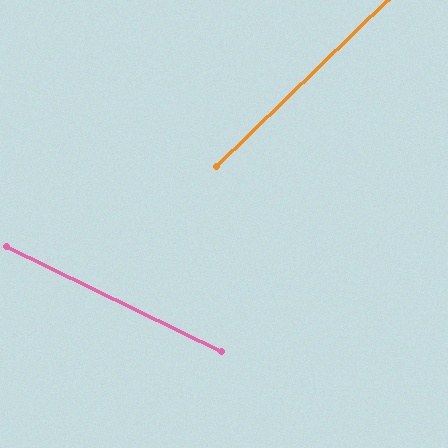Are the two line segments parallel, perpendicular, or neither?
Neither parallel nor perpendicular — they differ by about 70°.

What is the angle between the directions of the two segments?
Approximately 70 degrees.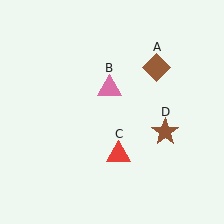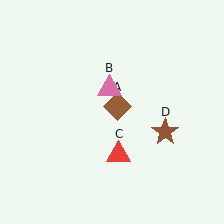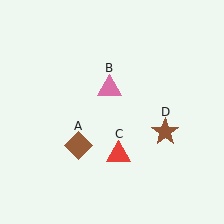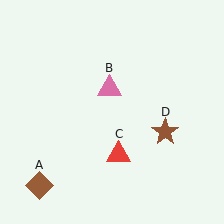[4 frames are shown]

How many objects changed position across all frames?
1 object changed position: brown diamond (object A).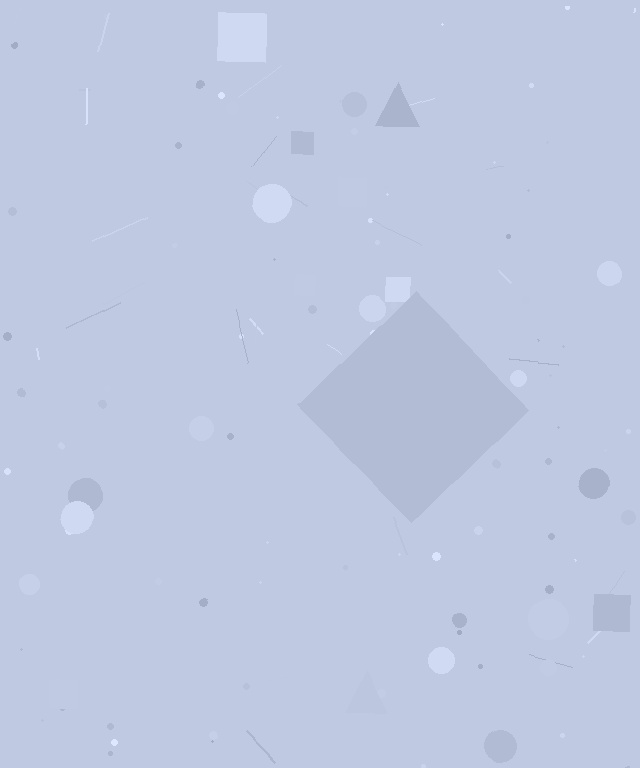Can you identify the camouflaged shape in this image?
The camouflaged shape is a diamond.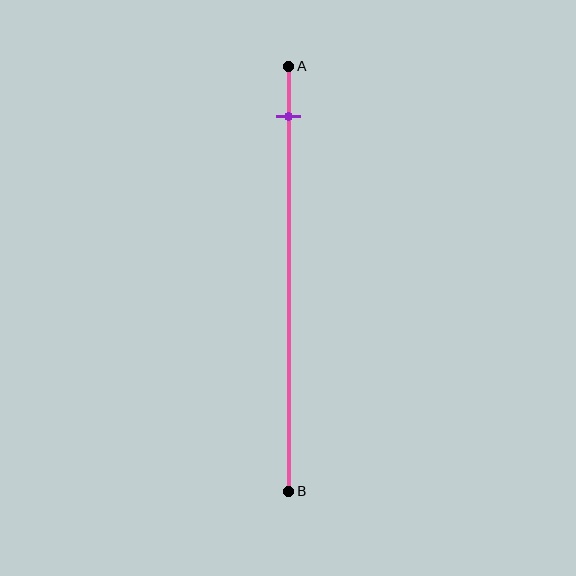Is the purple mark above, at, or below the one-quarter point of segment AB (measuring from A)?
The purple mark is above the one-quarter point of segment AB.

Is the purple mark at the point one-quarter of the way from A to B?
No, the mark is at about 10% from A, not at the 25% one-quarter point.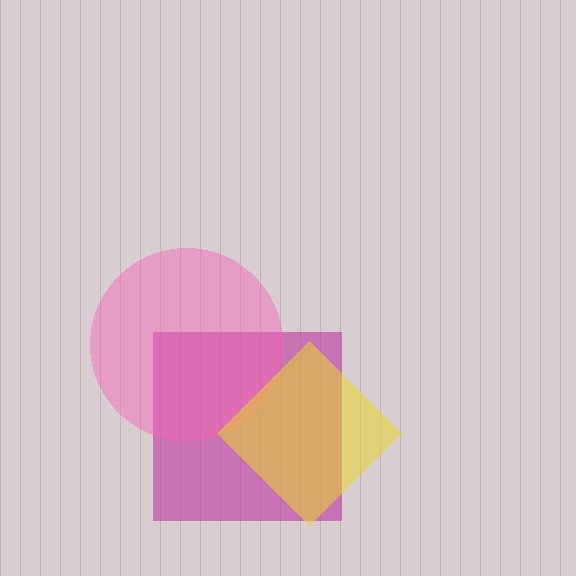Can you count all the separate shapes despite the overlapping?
Yes, there are 3 separate shapes.